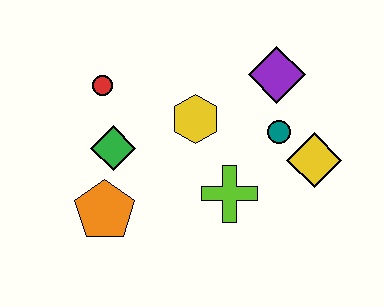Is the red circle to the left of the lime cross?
Yes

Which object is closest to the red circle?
The green diamond is closest to the red circle.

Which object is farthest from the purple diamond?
The orange pentagon is farthest from the purple diamond.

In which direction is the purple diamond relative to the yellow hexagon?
The purple diamond is to the right of the yellow hexagon.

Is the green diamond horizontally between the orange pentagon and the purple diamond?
Yes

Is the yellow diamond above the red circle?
No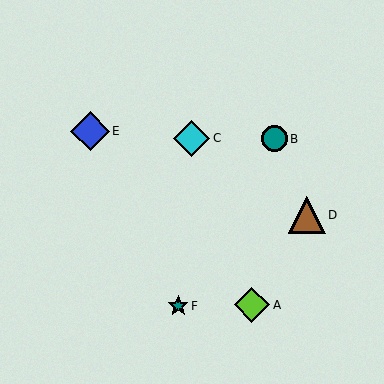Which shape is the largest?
The blue diamond (labeled E) is the largest.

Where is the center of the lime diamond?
The center of the lime diamond is at (252, 305).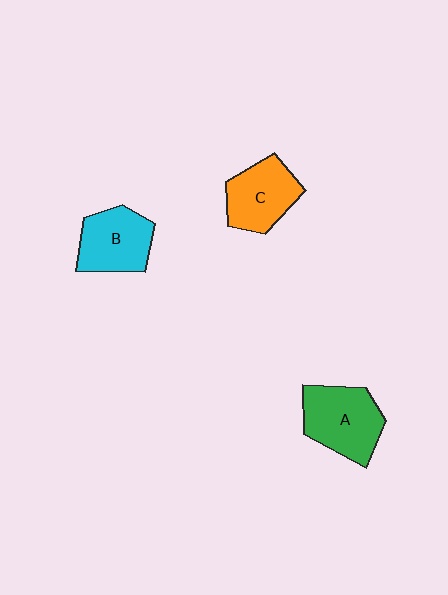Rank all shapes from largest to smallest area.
From largest to smallest: A (green), B (cyan), C (orange).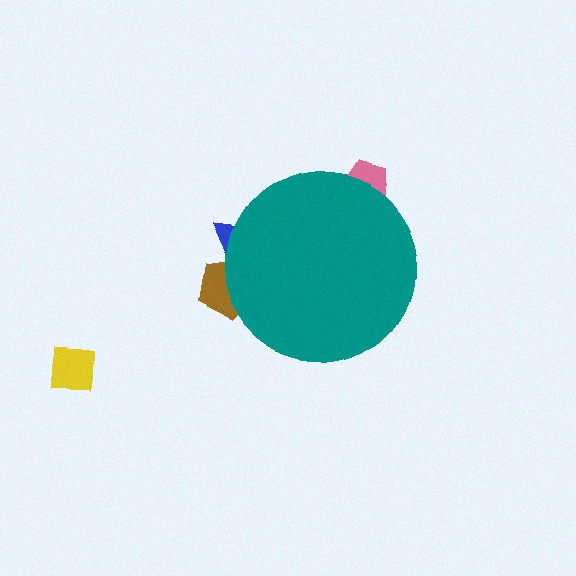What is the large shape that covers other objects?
A teal circle.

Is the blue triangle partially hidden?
Yes, the blue triangle is partially hidden behind the teal circle.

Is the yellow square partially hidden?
No, the yellow square is fully visible.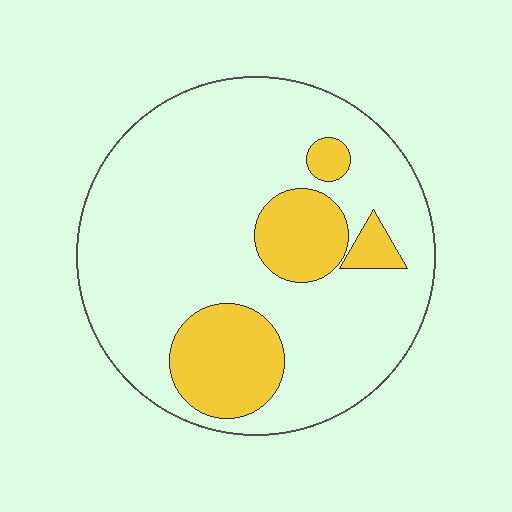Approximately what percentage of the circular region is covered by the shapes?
Approximately 20%.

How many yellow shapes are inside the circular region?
4.